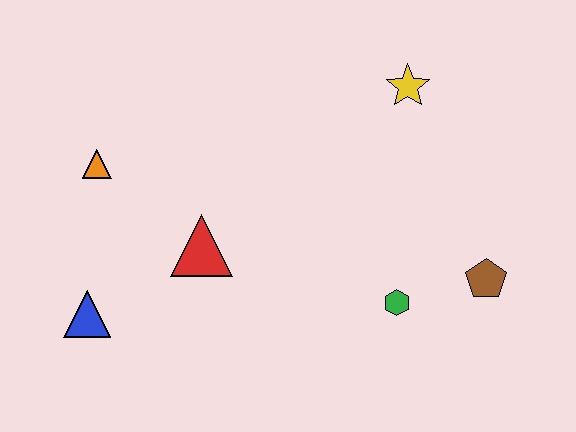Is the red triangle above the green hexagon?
Yes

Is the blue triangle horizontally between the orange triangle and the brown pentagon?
No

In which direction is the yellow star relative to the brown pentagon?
The yellow star is above the brown pentagon.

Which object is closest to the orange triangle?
The red triangle is closest to the orange triangle.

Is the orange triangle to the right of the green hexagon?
No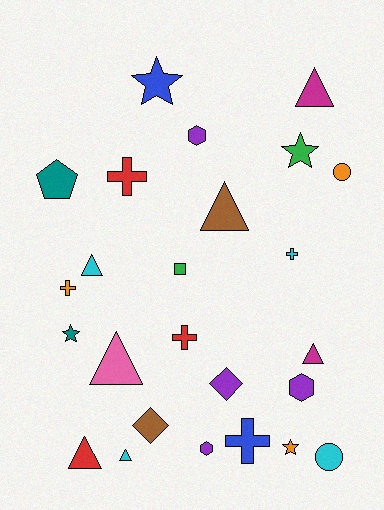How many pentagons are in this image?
There is 1 pentagon.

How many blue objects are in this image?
There are 2 blue objects.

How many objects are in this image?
There are 25 objects.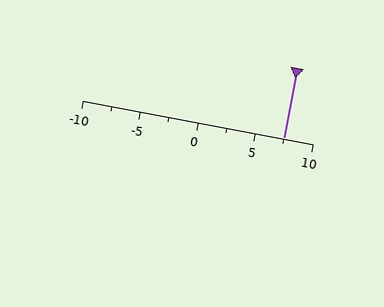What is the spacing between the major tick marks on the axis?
The major ticks are spaced 5 apart.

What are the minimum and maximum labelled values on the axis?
The axis runs from -10 to 10.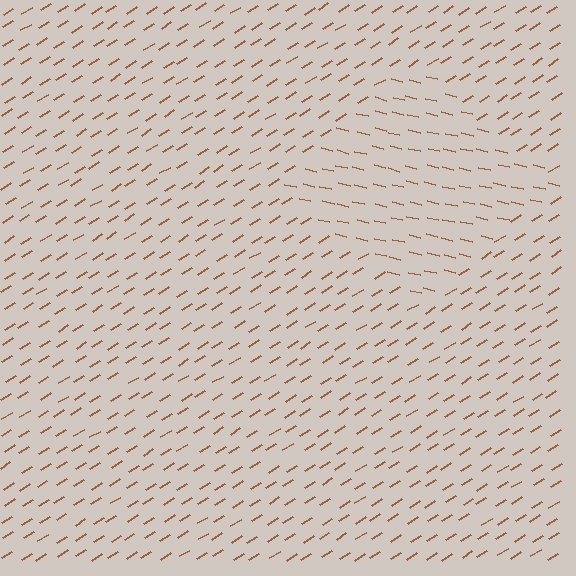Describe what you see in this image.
The image is filled with small brown line segments. A diamond region in the image has lines oriented differently from the surrounding lines, creating a visible texture boundary.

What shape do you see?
I see a diamond.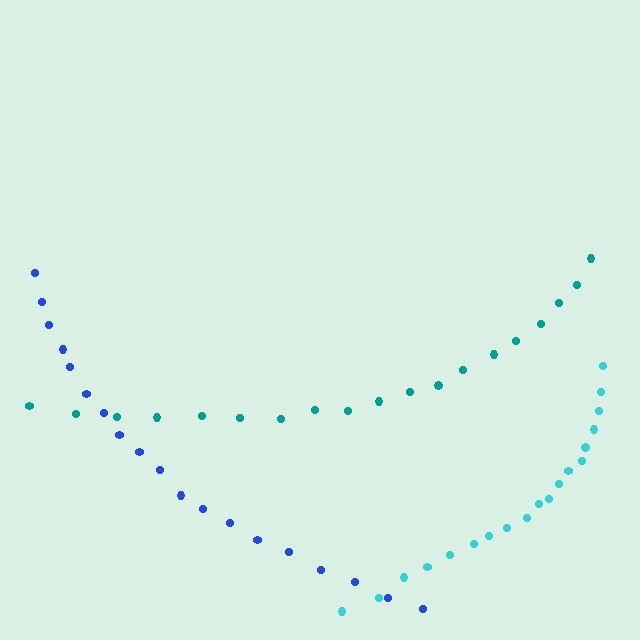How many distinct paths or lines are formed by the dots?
There are 3 distinct paths.